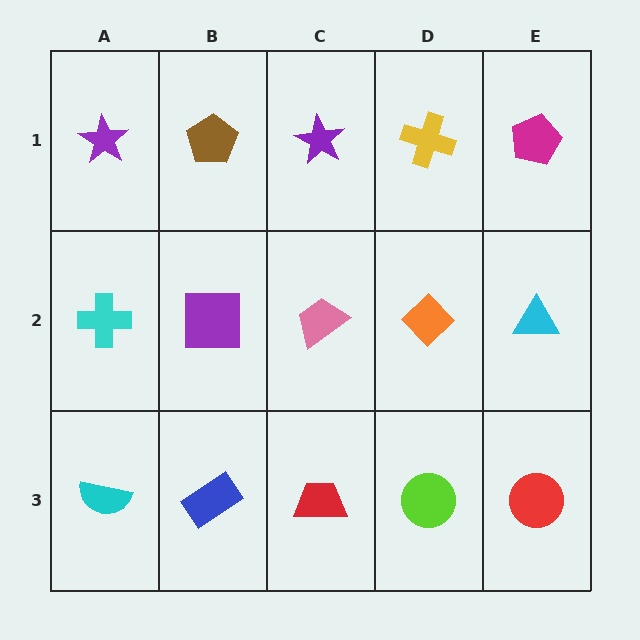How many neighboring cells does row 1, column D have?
3.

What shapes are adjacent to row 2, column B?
A brown pentagon (row 1, column B), a blue rectangle (row 3, column B), a cyan cross (row 2, column A), a pink trapezoid (row 2, column C).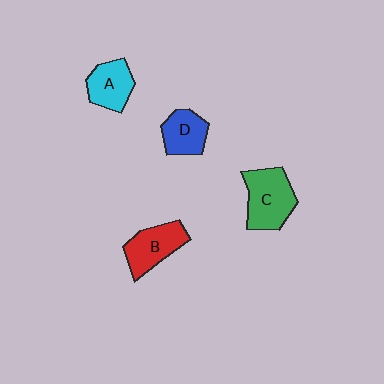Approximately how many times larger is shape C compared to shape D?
Approximately 1.5 times.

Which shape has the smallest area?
Shape D (blue).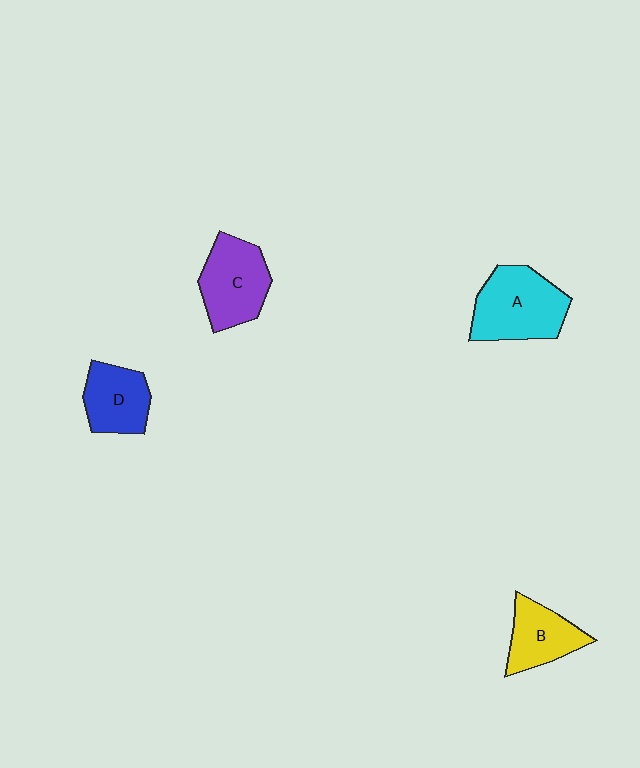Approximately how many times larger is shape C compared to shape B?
Approximately 1.3 times.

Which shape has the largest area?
Shape A (cyan).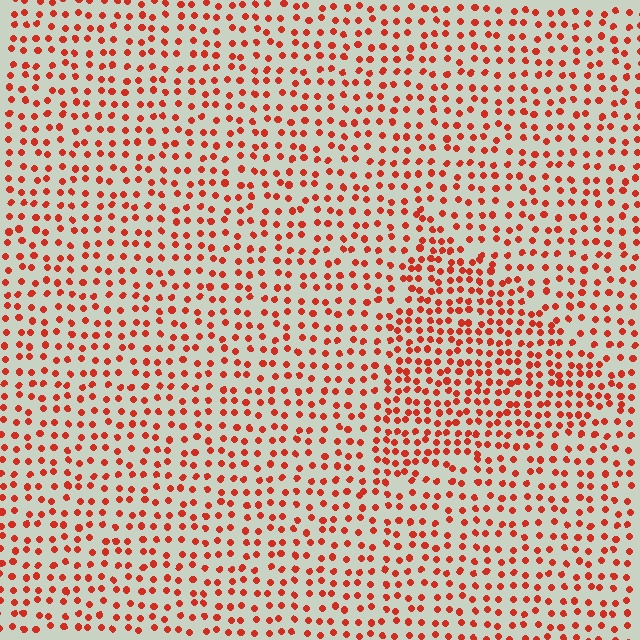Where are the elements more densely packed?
The elements are more densely packed inside the triangle boundary.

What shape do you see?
I see a triangle.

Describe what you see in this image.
The image contains small red elements arranged at two different densities. A triangle-shaped region is visible where the elements are more densely packed than the surrounding area.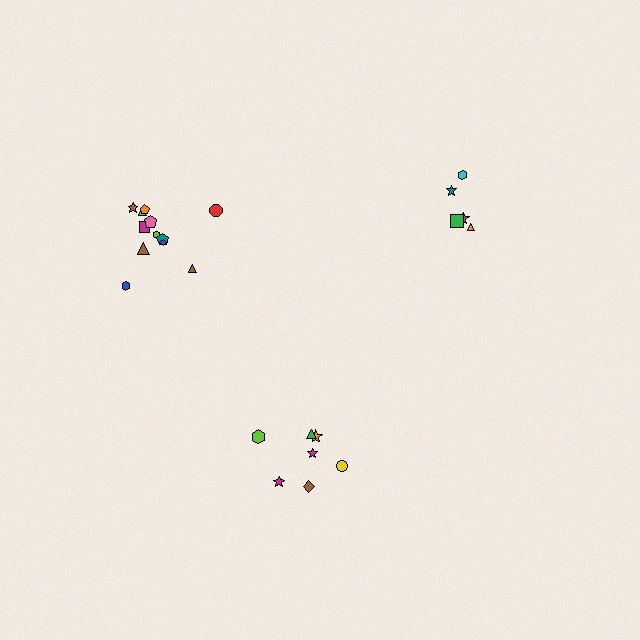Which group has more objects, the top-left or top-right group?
The top-left group.